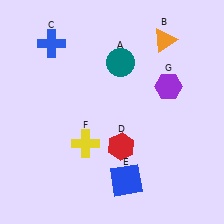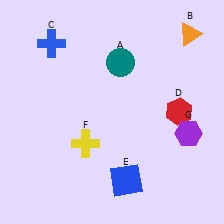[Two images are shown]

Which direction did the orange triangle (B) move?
The orange triangle (B) moved right.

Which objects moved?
The objects that moved are: the orange triangle (B), the red hexagon (D), the purple hexagon (G).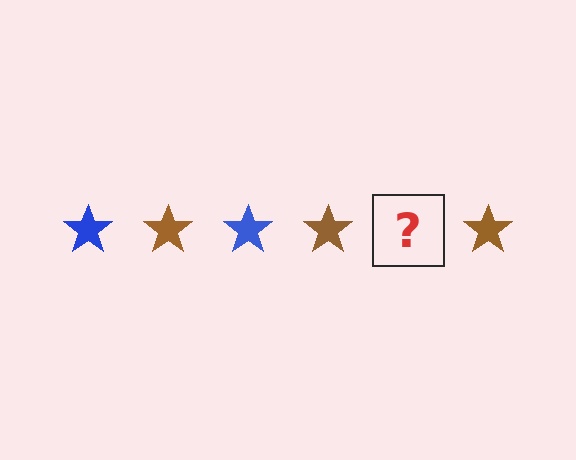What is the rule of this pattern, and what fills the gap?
The rule is that the pattern cycles through blue, brown stars. The gap should be filled with a blue star.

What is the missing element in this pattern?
The missing element is a blue star.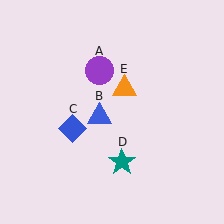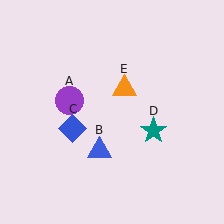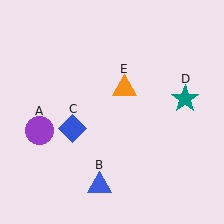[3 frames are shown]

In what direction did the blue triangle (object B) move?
The blue triangle (object B) moved down.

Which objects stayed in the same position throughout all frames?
Blue diamond (object C) and orange triangle (object E) remained stationary.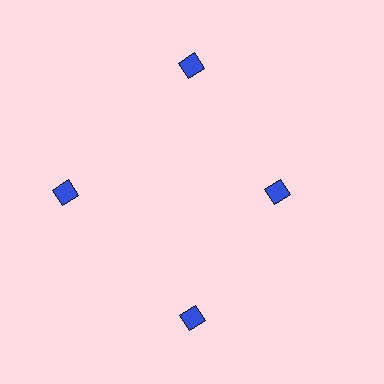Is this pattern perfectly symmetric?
No. The 4 blue diamonds are arranged in a ring, but one element near the 3 o'clock position is pulled inward toward the center, breaking the 4-fold rotational symmetry.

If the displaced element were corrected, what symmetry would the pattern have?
It would have 4-fold rotational symmetry — the pattern would map onto itself every 90 degrees.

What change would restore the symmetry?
The symmetry would be restored by moving it outward, back onto the ring so that all 4 diamonds sit at equal angles and equal distance from the center.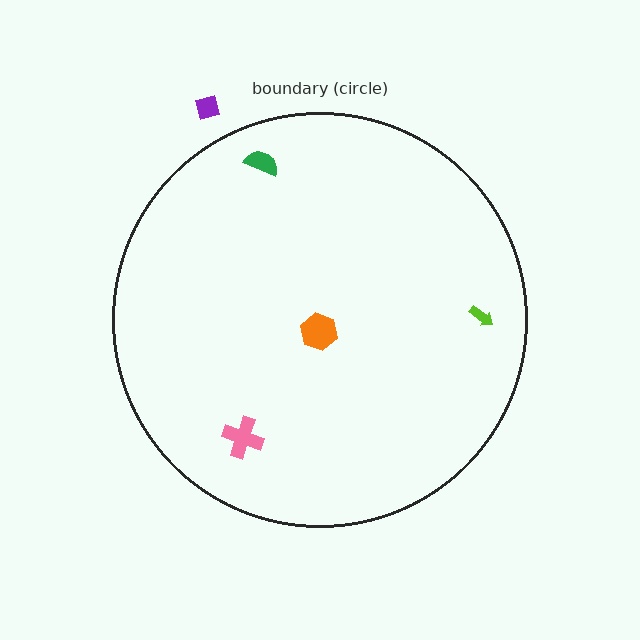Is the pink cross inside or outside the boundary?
Inside.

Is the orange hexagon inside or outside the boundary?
Inside.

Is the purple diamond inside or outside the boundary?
Outside.